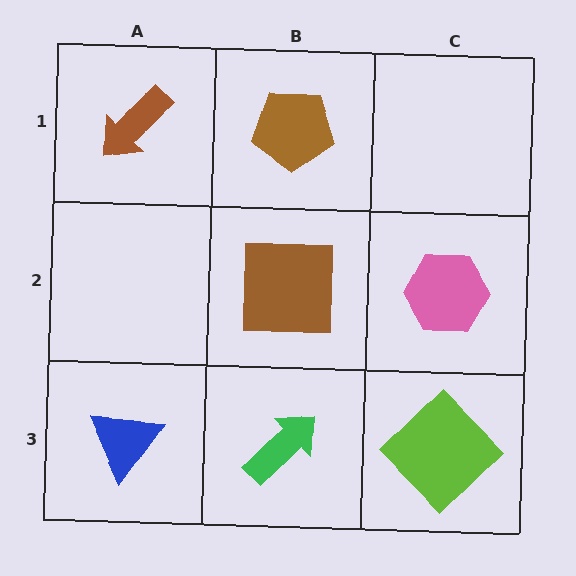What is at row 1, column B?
A brown pentagon.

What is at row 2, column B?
A brown square.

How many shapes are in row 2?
2 shapes.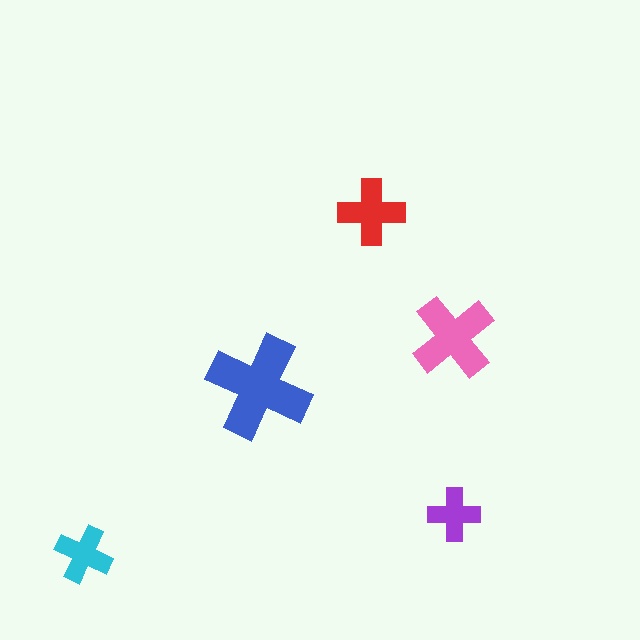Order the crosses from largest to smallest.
the blue one, the pink one, the red one, the cyan one, the purple one.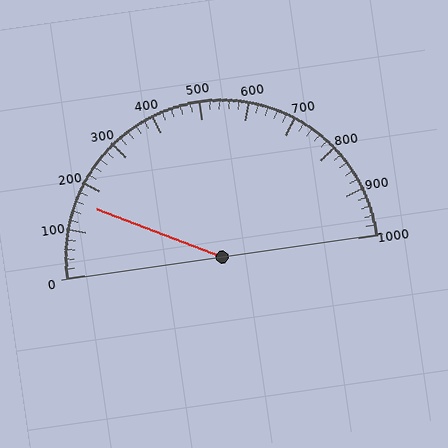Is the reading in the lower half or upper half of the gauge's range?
The reading is in the lower half of the range (0 to 1000).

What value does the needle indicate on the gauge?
The needle indicates approximately 160.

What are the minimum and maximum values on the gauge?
The gauge ranges from 0 to 1000.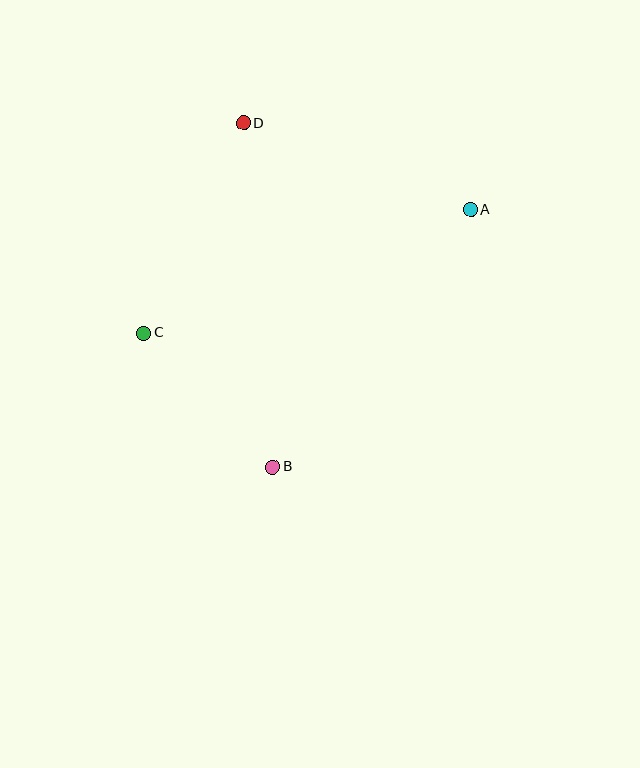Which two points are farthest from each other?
Points A and C are farthest from each other.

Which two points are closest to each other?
Points B and C are closest to each other.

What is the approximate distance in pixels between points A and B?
The distance between A and B is approximately 324 pixels.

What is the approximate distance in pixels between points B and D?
The distance between B and D is approximately 345 pixels.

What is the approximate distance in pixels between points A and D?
The distance between A and D is approximately 243 pixels.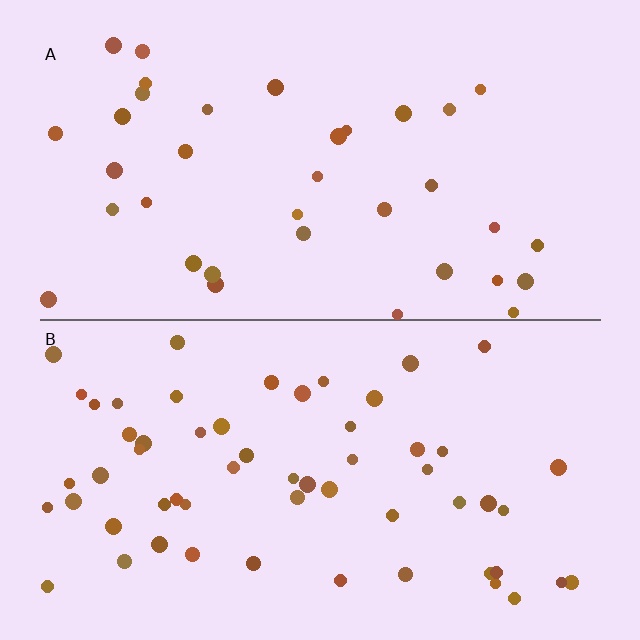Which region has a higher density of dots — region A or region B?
B (the bottom).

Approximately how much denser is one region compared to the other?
Approximately 1.6× — region B over region A.